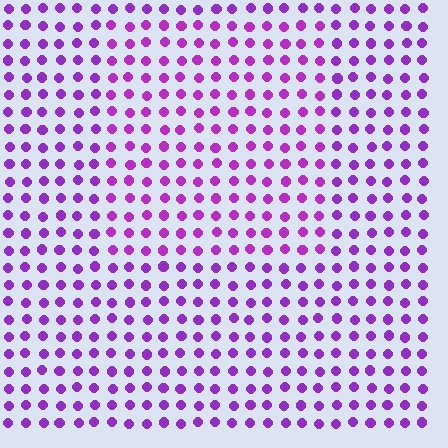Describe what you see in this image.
The image is filled with small purple elements in a uniform arrangement. A rectangle-shaped region is visible where the elements are tinted to a slightly different hue, forming a subtle color boundary.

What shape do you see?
I see a rectangle.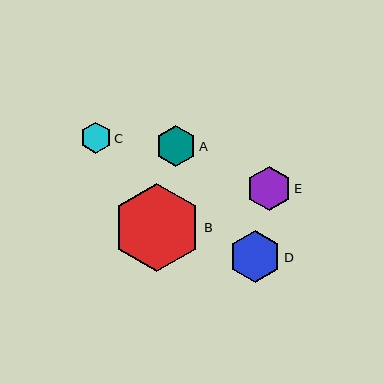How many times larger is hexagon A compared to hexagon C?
Hexagon A is approximately 1.3 times the size of hexagon C.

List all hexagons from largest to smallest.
From largest to smallest: B, D, E, A, C.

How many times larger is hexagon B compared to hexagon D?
Hexagon B is approximately 1.7 times the size of hexagon D.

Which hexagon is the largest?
Hexagon B is the largest with a size of approximately 88 pixels.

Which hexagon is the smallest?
Hexagon C is the smallest with a size of approximately 31 pixels.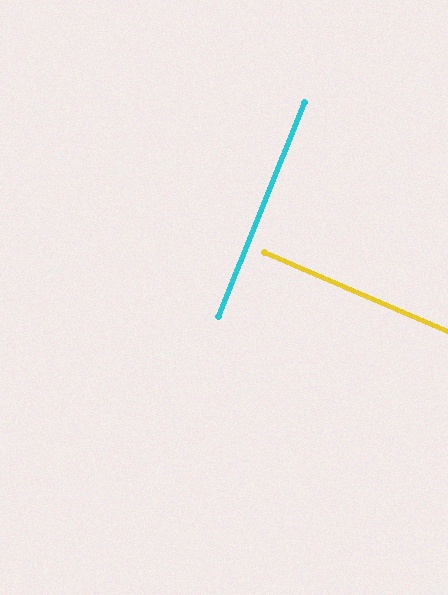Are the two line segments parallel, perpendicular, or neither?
Perpendicular — they meet at approximately 89°.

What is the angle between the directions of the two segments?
Approximately 89 degrees.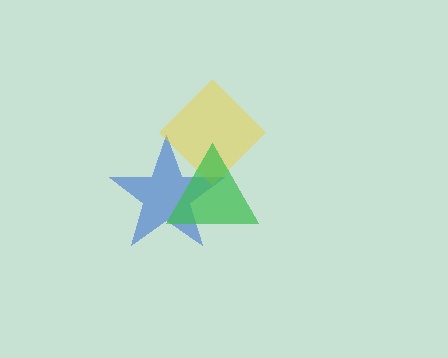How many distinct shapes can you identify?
There are 3 distinct shapes: a blue star, a yellow diamond, a green triangle.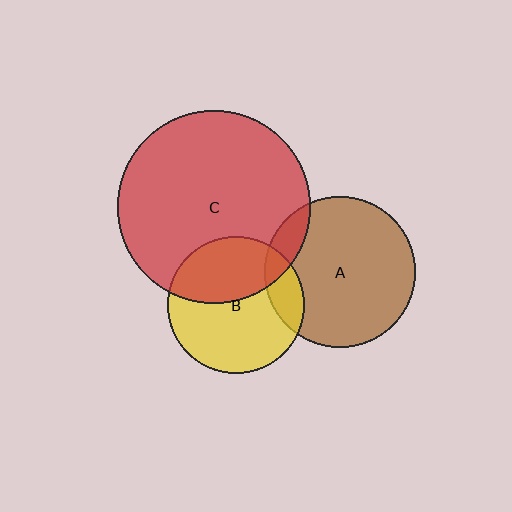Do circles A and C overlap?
Yes.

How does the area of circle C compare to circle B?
Approximately 2.0 times.